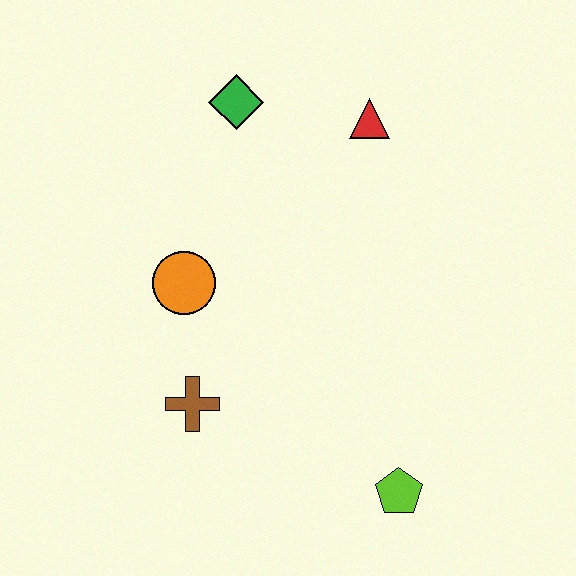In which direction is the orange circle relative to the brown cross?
The orange circle is above the brown cross.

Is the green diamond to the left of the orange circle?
No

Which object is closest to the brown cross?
The orange circle is closest to the brown cross.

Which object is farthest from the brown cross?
The red triangle is farthest from the brown cross.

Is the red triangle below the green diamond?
Yes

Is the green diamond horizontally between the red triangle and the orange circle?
Yes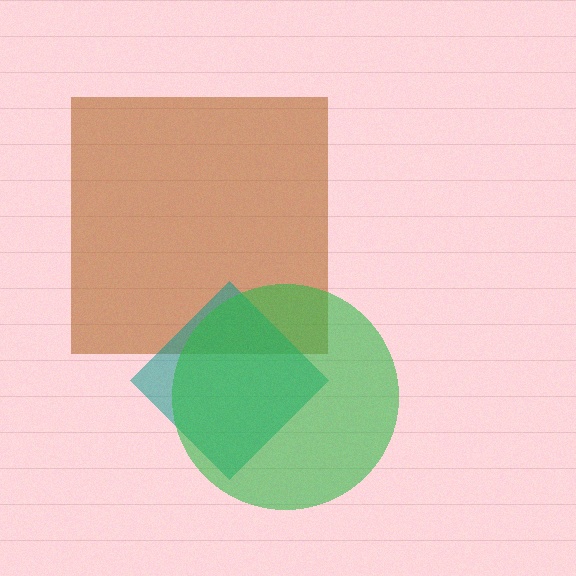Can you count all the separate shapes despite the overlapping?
Yes, there are 3 separate shapes.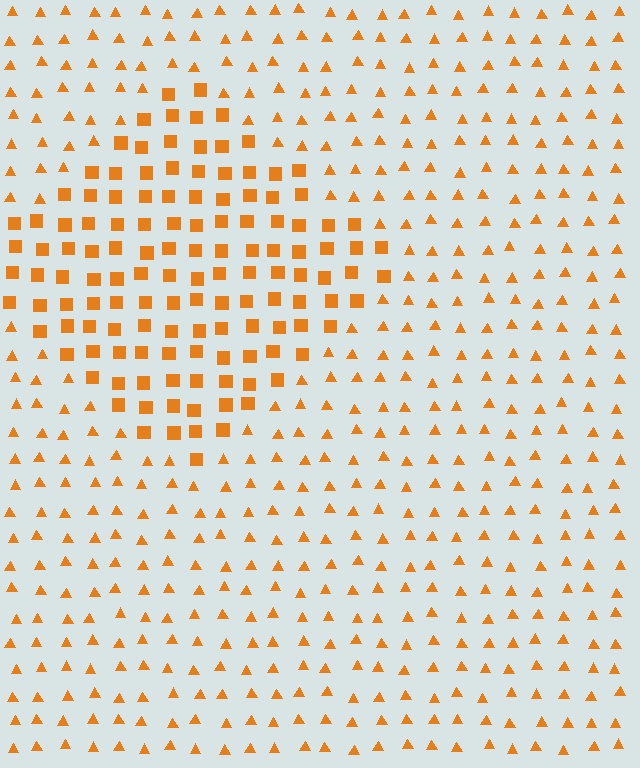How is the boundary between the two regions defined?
The boundary is defined by a change in element shape: squares inside vs. triangles outside. All elements share the same color and spacing.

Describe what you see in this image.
The image is filled with small orange elements arranged in a uniform grid. A diamond-shaped region contains squares, while the surrounding area contains triangles. The boundary is defined purely by the change in element shape.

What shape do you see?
I see a diamond.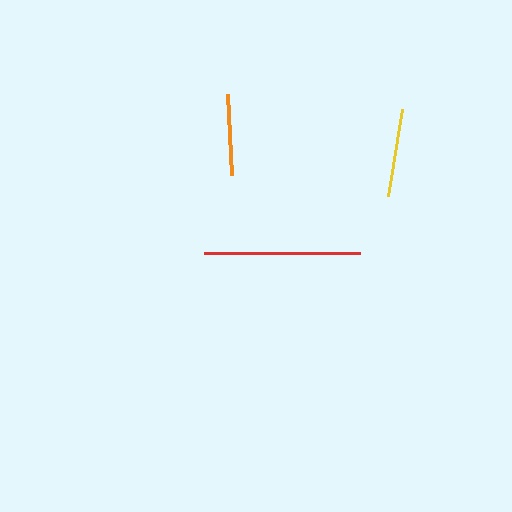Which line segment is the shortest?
The orange line is the shortest at approximately 81 pixels.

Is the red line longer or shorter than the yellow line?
The red line is longer than the yellow line.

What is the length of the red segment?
The red segment is approximately 156 pixels long.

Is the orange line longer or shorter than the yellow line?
The yellow line is longer than the orange line.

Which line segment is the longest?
The red line is the longest at approximately 156 pixels.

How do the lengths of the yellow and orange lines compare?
The yellow and orange lines are approximately the same length.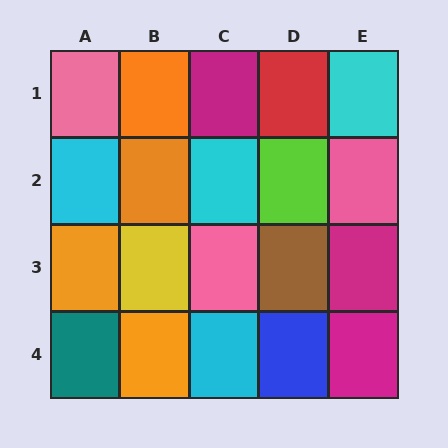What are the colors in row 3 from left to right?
Orange, yellow, pink, brown, magenta.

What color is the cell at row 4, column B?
Orange.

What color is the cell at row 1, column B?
Orange.